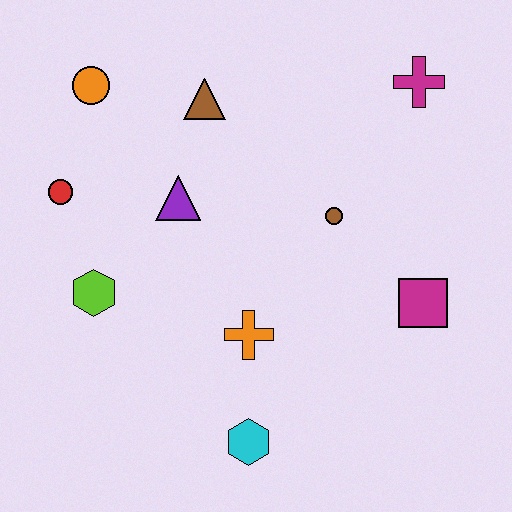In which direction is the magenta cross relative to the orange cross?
The magenta cross is above the orange cross.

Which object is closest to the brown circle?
The magenta square is closest to the brown circle.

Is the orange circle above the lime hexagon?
Yes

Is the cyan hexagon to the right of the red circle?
Yes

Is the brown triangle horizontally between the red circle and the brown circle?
Yes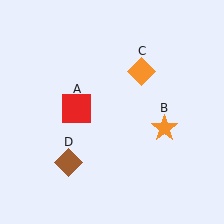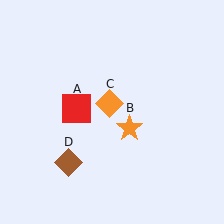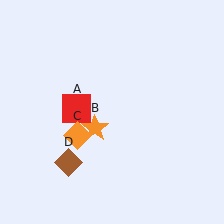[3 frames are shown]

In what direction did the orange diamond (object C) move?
The orange diamond (object C) moved down and to the left.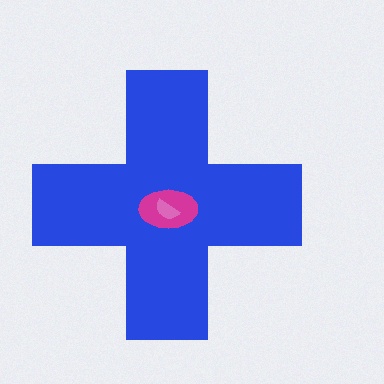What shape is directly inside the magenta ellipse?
The pink semicircle.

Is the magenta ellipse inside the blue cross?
Yes.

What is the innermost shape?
The pink semicircle.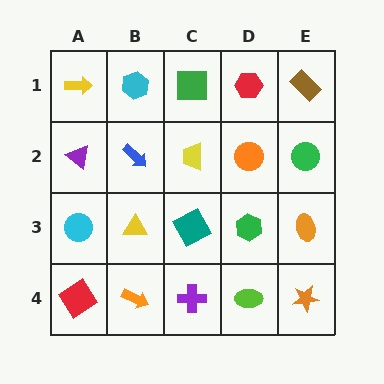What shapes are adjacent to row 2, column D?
A red hexagon (row 1, column D), a green hexagon (row 3, column D), a yellow trapezoid (row 2, column C), a green circle (row 2, column E).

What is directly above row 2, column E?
A brown rectangle.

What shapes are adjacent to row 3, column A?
A purple triangle (row 2, column A), a red diamond (row 4, column A), a yellow triangle (row 3, column B).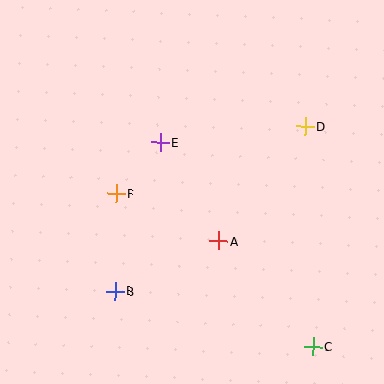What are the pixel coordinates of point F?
Point F is at (116, 194).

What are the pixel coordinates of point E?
Point E is at (160, 142).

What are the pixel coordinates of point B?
Point B is at (115, 291).